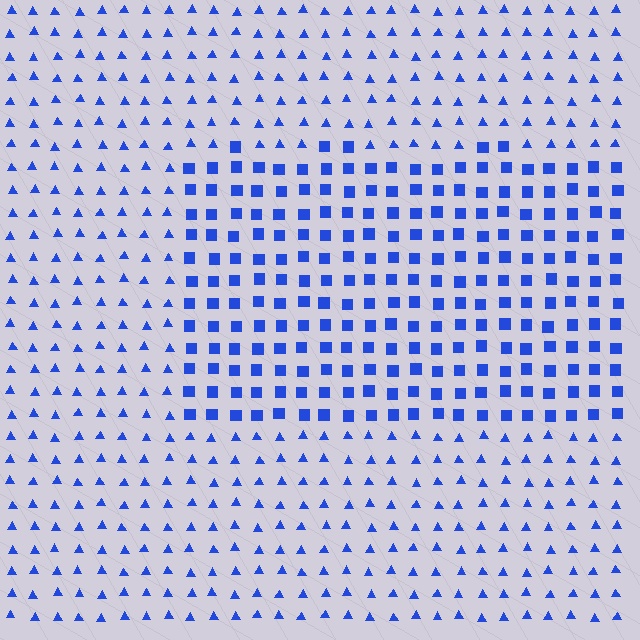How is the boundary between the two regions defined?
The boundary is defined by a change in element shape: squares inside vs. triangles outside. All elements share the same color and spacing.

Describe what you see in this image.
The image is filled with small blue elements arranged in a uniform grid. A rectangle-shaped region contains squares, while the surrounding area contains triangles. The boundary is defined purely by the change in element shape.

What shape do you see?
I see a rectangle.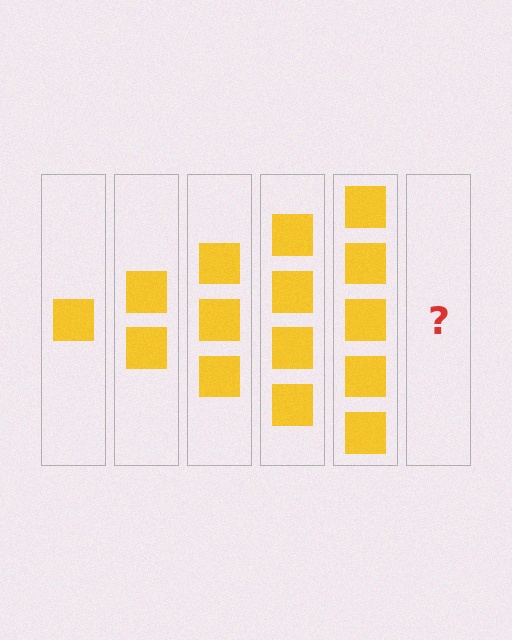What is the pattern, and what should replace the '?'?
The pattern is that each step adds one more square. The '?' should be 6 squares.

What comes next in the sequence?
The next element should be 6 squares.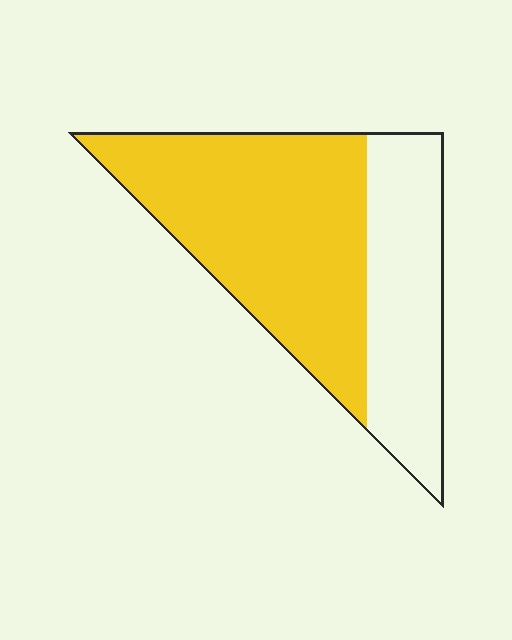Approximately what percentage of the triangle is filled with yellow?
Approximately 65%.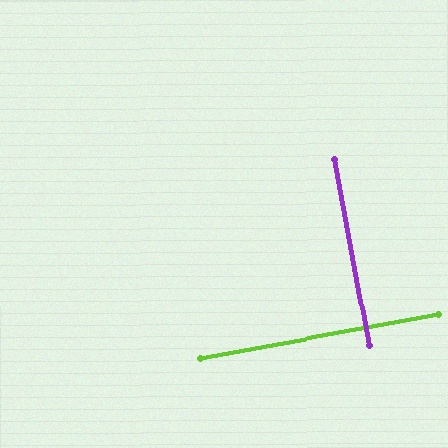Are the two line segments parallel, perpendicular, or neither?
Perpendicular — they meet at approximately 90°.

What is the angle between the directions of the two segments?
Approximately 90 degrees.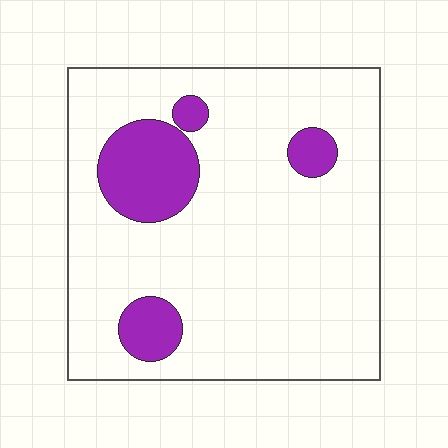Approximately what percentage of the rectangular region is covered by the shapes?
Approximately 15%.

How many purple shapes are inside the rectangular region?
4.